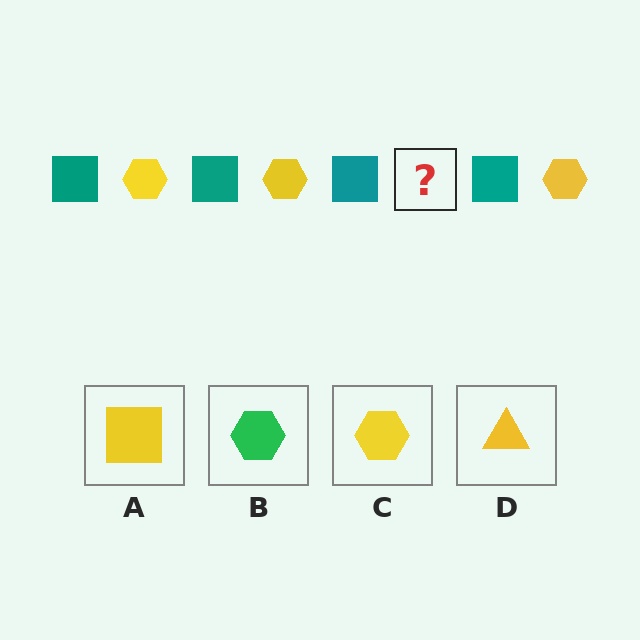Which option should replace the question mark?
Option C.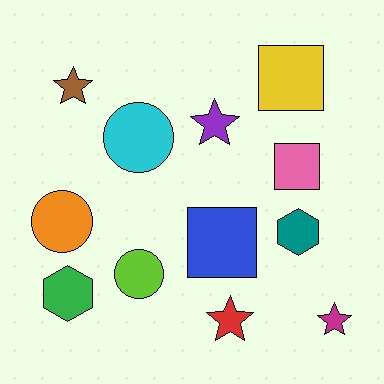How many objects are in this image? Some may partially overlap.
There are 12 objects.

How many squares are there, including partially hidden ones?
There are 3 squares.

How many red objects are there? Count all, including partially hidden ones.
There is 1 red object.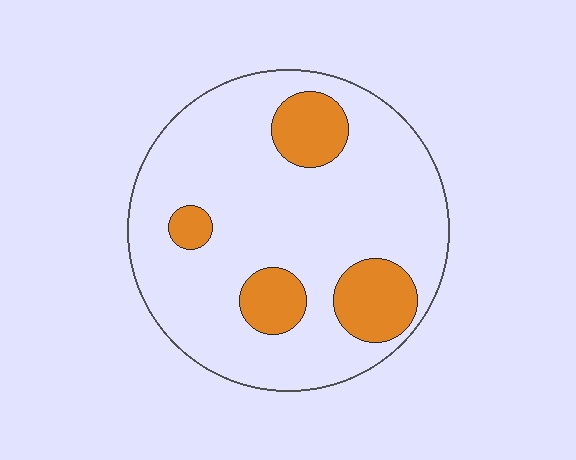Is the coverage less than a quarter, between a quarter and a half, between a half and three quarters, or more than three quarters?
Less than a quarter.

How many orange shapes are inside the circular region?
4.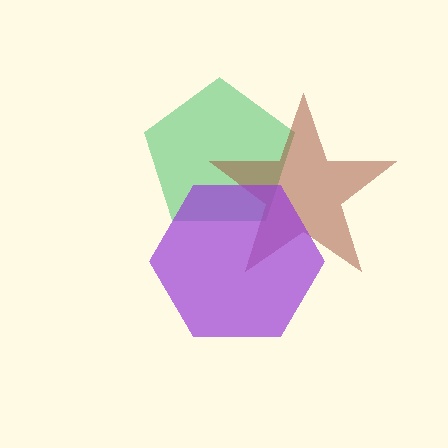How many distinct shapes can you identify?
There are 3 distinct shapes: a green pentagon, a brown star, a purple hexagon.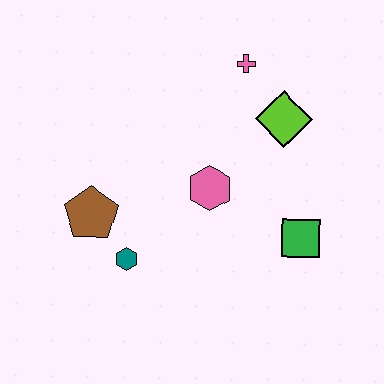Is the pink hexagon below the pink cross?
Yes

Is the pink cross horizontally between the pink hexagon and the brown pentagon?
No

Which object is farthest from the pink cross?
The teal hexagon is farthest from the pink cross.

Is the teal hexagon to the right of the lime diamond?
No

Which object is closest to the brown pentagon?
The teal hexagon is closest to the brown pentagon.